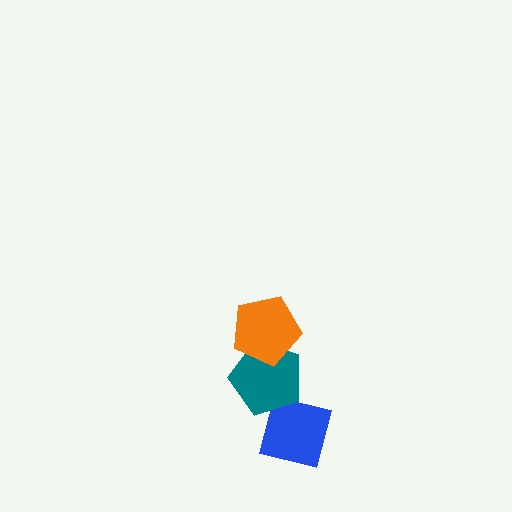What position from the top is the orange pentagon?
The orange pentagon is 1st from the top.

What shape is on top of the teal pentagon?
The orange pentagon is on top of the teal pentagon.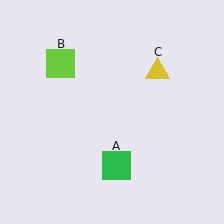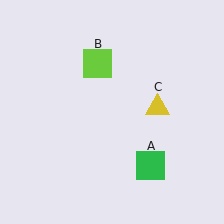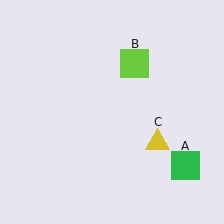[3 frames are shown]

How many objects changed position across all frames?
3 objects changed position: green square (object A), lime square (object B), yellow triangle (object C).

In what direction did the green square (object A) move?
The green square (object A) moved right.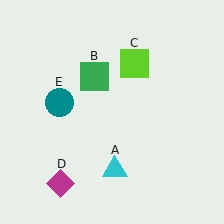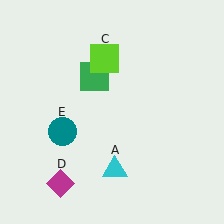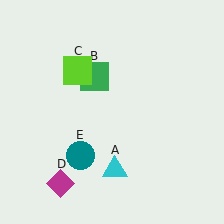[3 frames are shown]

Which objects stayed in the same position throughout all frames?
Cyan triangle (object A) and green square (object B) and magenta diamond (object D) remained stationary.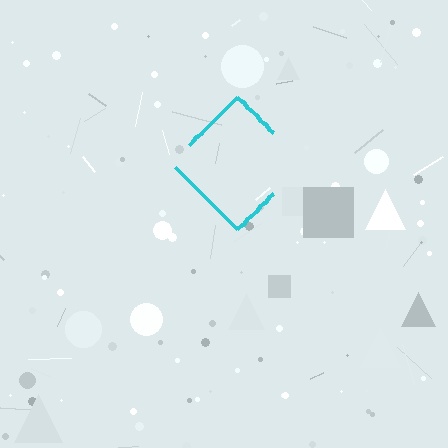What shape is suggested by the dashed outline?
The dashed outline suggests a diamond.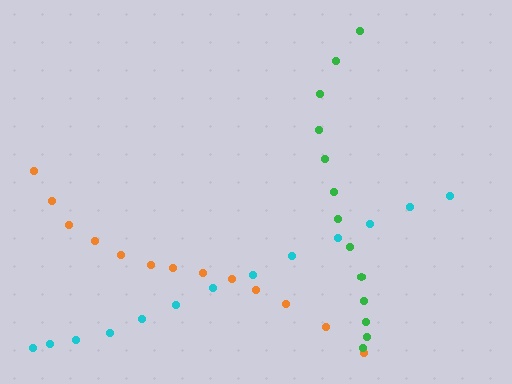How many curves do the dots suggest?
There are 3 distinct paths.